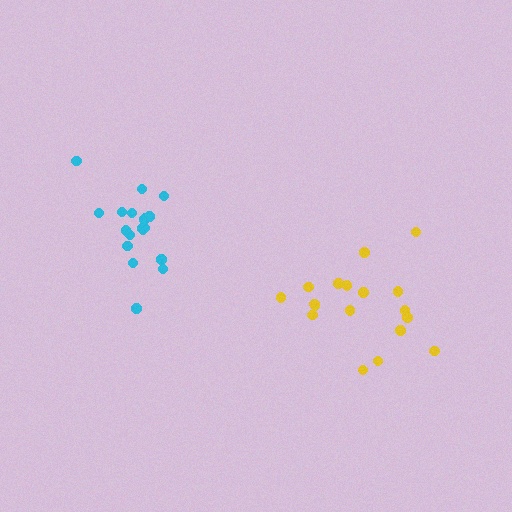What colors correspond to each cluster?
The clusters are colored: yellow, cyan.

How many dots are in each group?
Group 1: 18 dots, Group 2: 19 dots (37 total).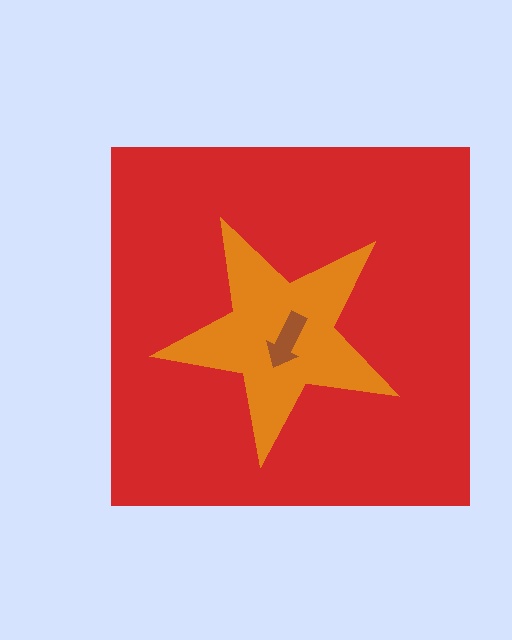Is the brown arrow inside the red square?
Yes.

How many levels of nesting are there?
3.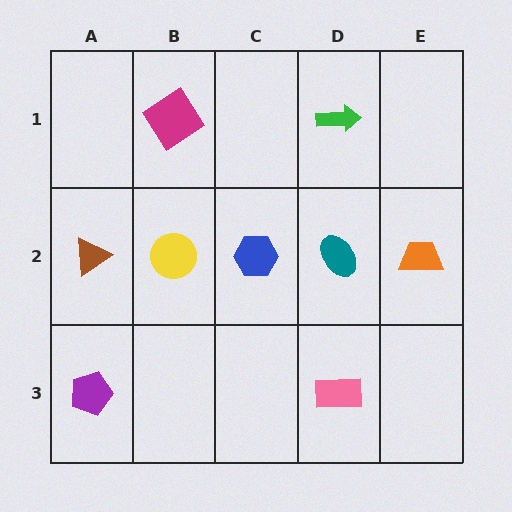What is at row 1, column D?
A green arrow.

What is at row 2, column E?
An orange trapezoid.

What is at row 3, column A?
A purple pentagon.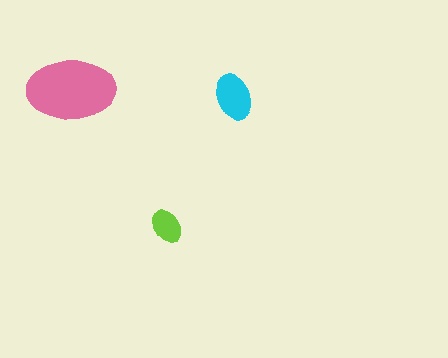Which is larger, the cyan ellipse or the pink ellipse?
The pink one.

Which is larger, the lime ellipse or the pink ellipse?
The pink one.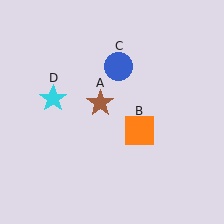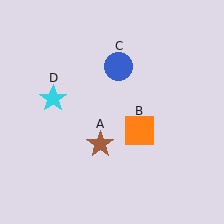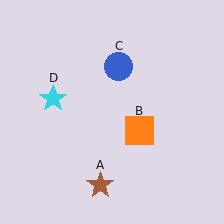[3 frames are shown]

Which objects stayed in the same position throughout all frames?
Orange square (object B) and blue circle (object C) and cyan star (object D) remained stationary.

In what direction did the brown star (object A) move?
The brown star (object A) moved down.